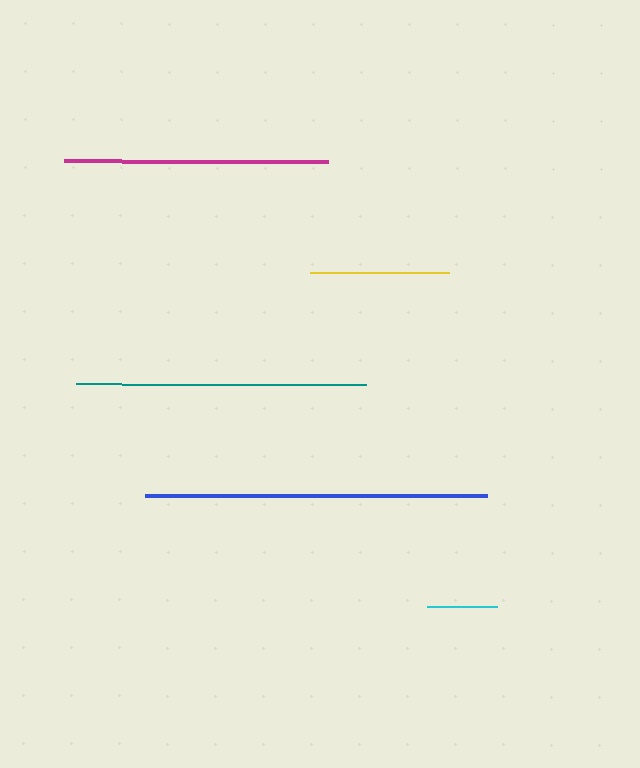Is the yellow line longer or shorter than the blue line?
The blue line is longer than the yellow line.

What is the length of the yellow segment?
The yellow segment is approximately 139 pixels long.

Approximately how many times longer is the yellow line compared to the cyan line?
The yellow line is approximately 2.0 times the length of the cyan line.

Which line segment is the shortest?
The cyan line is the shortest at approximately 71 pixels.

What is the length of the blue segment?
The blue segment is approximately 342 pixels long.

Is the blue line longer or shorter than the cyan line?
The blue line is longer than the cyan line.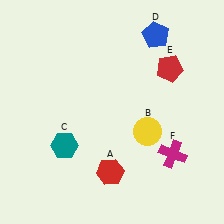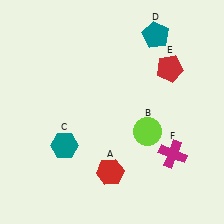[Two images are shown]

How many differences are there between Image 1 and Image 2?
There are 2 differences between the two images.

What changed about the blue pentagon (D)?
In Image 1, D is blue. In Image 2, it changed to teal.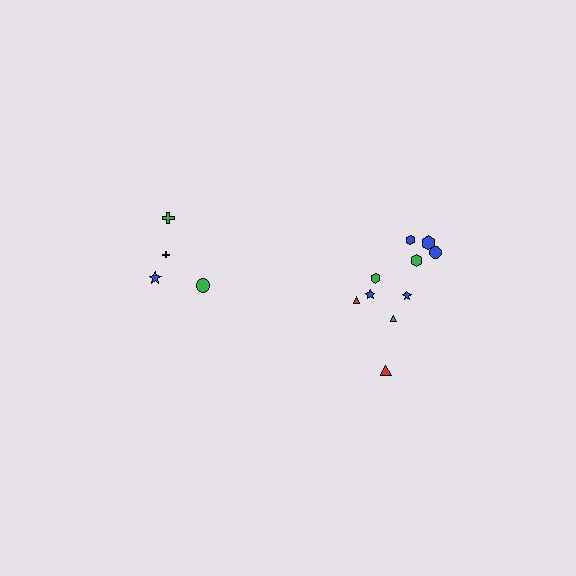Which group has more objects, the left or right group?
The right group.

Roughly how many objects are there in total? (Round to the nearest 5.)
Roughly 15 objects in total.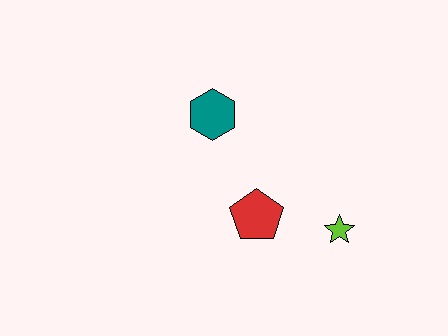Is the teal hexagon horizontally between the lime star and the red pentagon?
No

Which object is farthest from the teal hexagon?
The lime star is farthest from the teal hexagon.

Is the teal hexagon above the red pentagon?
Yes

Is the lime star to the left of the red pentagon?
No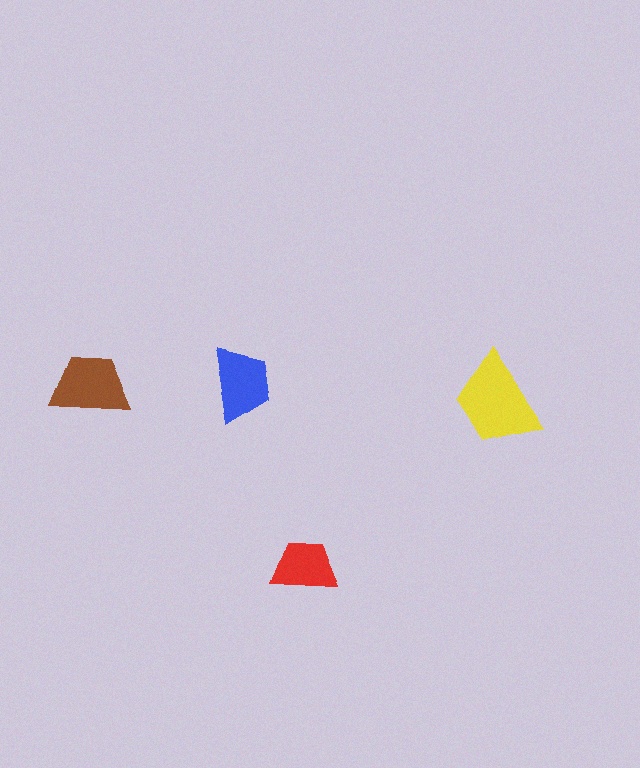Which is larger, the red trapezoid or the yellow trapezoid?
The yellow one.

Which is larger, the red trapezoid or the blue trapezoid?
The blue one.